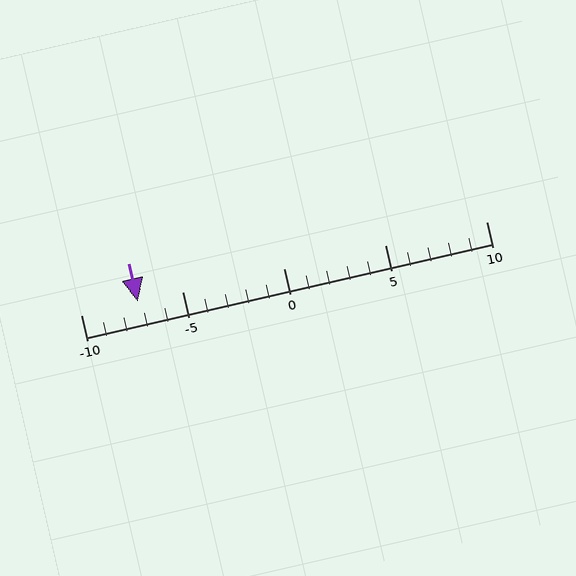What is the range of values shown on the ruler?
The ruler shows values from -10 to 10.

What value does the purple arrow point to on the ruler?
The purple arrow points to approximately -7.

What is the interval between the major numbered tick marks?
The major tick marks are spaced 5 units apart.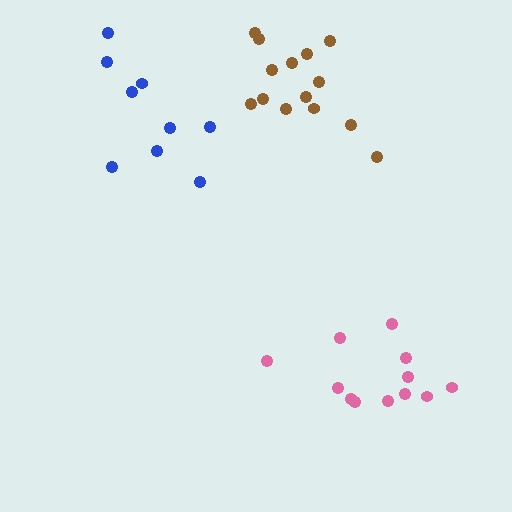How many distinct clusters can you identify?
There are 3 distinct clusters.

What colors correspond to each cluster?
The clusters are colored: blue, pink, brown.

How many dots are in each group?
Group 1: 9 dots, Group 2: 12 dots, Group 3: 14 dots (35 total).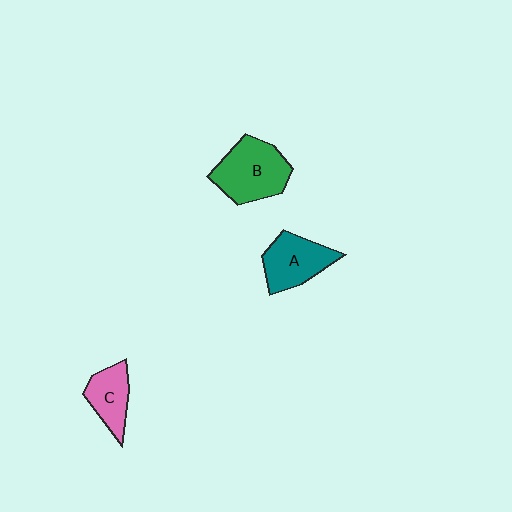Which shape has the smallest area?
Shape C (pink).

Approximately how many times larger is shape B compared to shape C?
Approximately 1.6 times.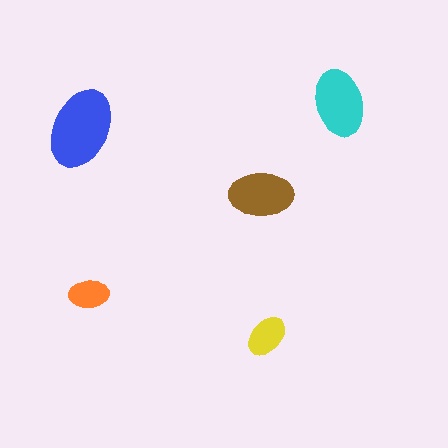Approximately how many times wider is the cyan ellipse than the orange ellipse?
About 1.5 times wider.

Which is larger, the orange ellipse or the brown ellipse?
The brown one.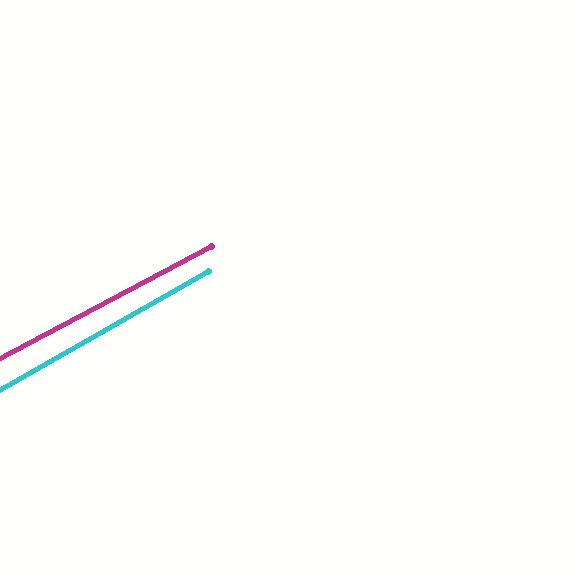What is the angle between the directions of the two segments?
Approximately 2 degrees.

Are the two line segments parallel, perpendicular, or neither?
Parallel — their directions differ by only 1.6°.